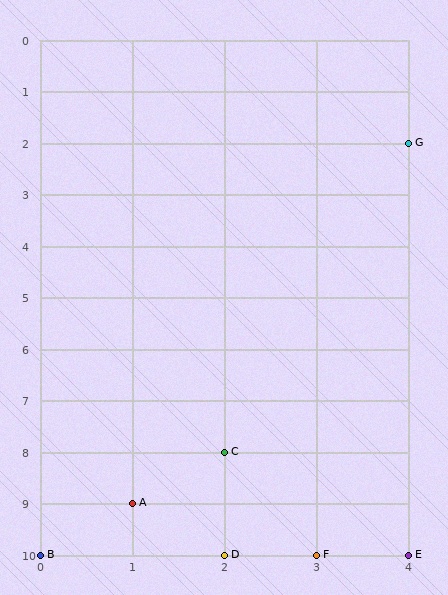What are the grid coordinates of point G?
Point G is at grid coordinates (4, 2).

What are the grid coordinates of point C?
Point C is at grid coordinates (2, 8).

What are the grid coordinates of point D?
Point D is at grid coordinates (2, 10).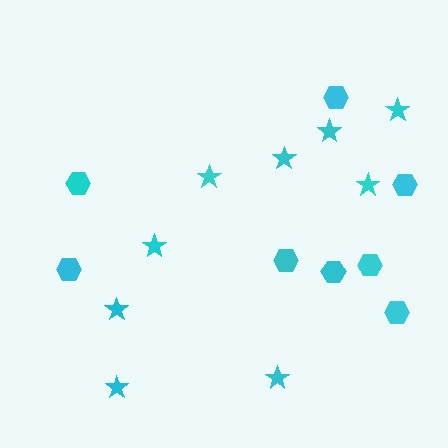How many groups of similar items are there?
There are 2 groups: one group of stars (9) and one group of hexagons (8).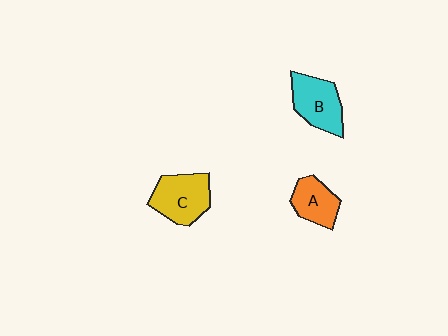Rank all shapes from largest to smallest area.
From largest to smallest: C (yellow), B (cyan), A (orange).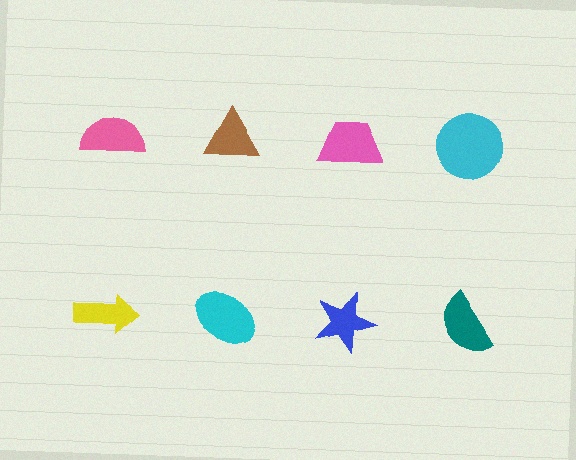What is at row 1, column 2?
A brown triangle.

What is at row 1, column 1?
A pink semicircle.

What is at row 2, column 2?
A cyan ellipse.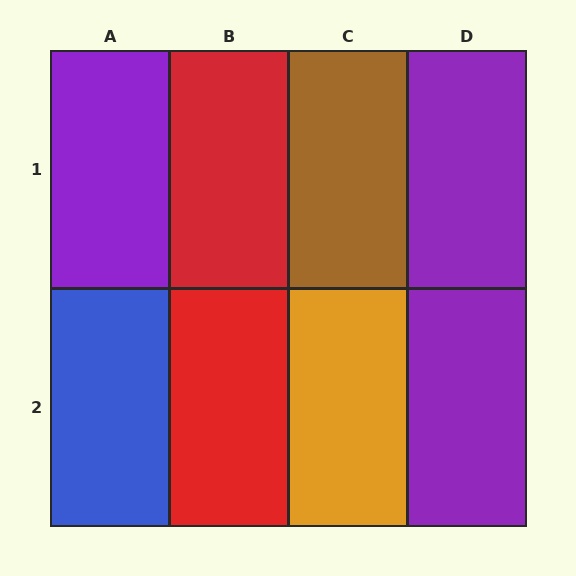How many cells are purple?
3 cells are purple.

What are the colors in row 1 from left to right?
Purple, red, brown, purple.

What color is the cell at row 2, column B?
Red.